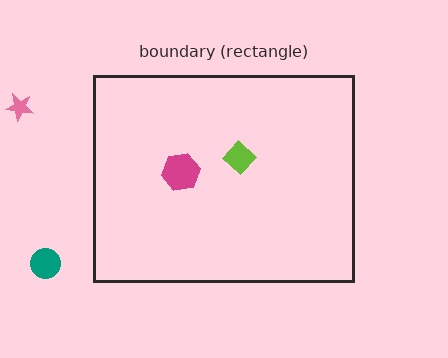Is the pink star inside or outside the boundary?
Outside.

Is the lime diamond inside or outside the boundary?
Inside.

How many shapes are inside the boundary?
2 inside, 2 outside.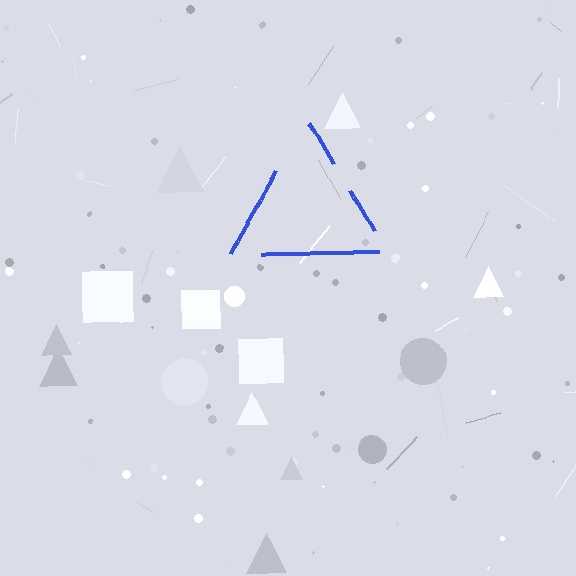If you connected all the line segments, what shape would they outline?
They would outline a triangle.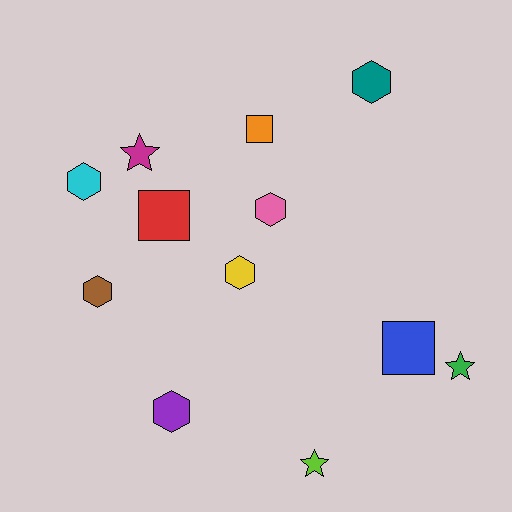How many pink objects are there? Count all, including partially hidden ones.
There is 1 pink object.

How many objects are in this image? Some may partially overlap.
There are 12 objects.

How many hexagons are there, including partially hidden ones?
There are 6 hexagons.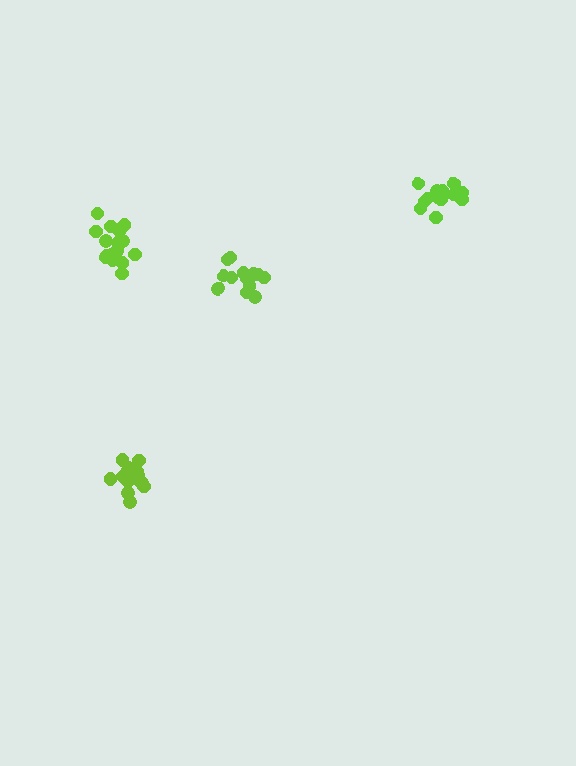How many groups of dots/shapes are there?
There are 4 groups.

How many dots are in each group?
Group 1: 15 dots, Group 2: 18 dots, Group 3: 18 dots, Group 4: 14 dots (65 total).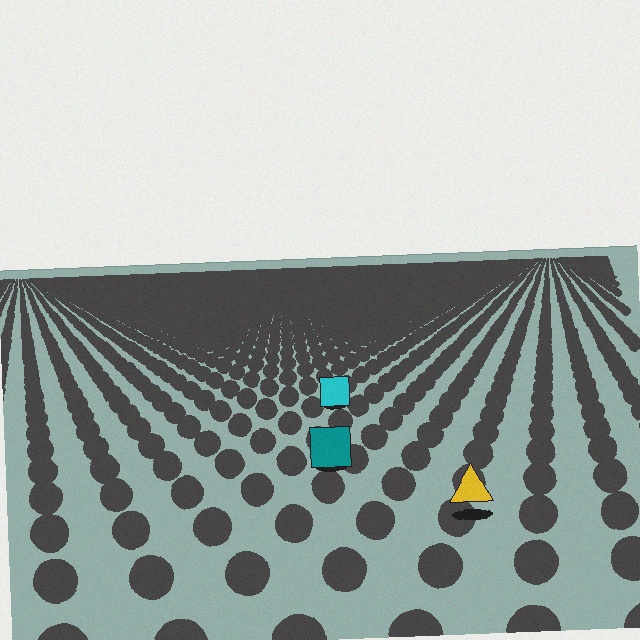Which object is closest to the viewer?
The yellow triangle is closest. The texture marks near it are larger and more spread out.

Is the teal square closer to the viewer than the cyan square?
Yes. The teal square is closer — you can tell from the texture gradient: the ground texture is coarser near it.